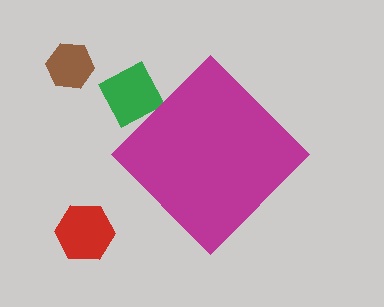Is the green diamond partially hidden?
Yes, the green diamond is partially hidden behind the magenta diamond.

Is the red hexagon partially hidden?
No, the red hexagon is fully visible.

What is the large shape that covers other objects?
A magenta diamond.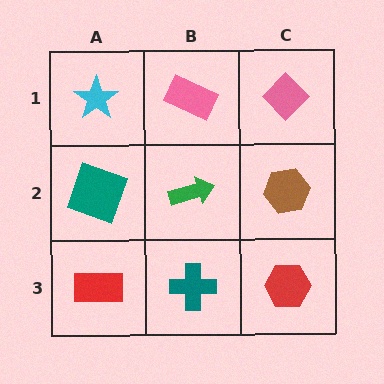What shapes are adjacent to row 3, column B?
A green arrow (row 2, column B), a red rectangle (row 3, column A), a red hexagon (row 3, column C).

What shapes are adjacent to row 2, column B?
A pink rectangle (row 1, column B), a teal cross (row 3, column B), a teal square (row 2, column A), a brown hexagon (row 2, column C).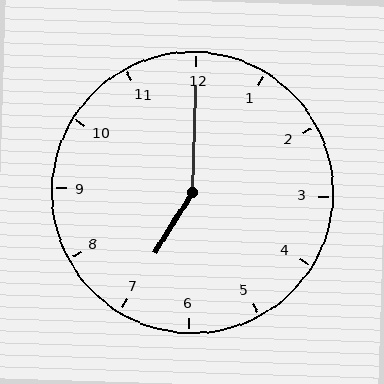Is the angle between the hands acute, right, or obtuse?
It is obtuse.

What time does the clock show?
7:00.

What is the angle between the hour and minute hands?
Approximately 150 degrees.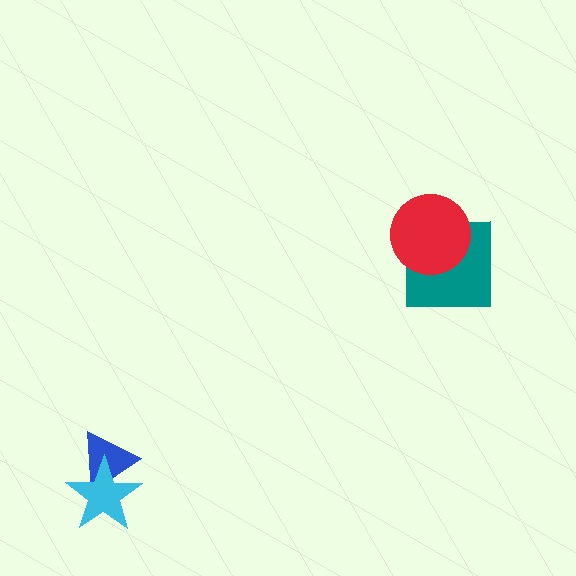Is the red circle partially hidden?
No, no other shape covers it.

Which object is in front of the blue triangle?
The cyan star is in front of the blue triangle.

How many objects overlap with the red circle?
1 object overlaps with the red circle.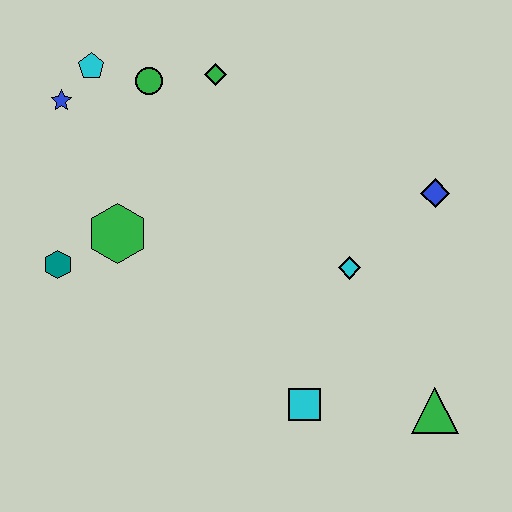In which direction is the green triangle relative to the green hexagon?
The green triangle is to the right of the green hexagon.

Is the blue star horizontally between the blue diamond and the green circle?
No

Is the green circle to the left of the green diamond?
Yes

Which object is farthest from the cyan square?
The cyan pentagon is farthest from the cyan square.